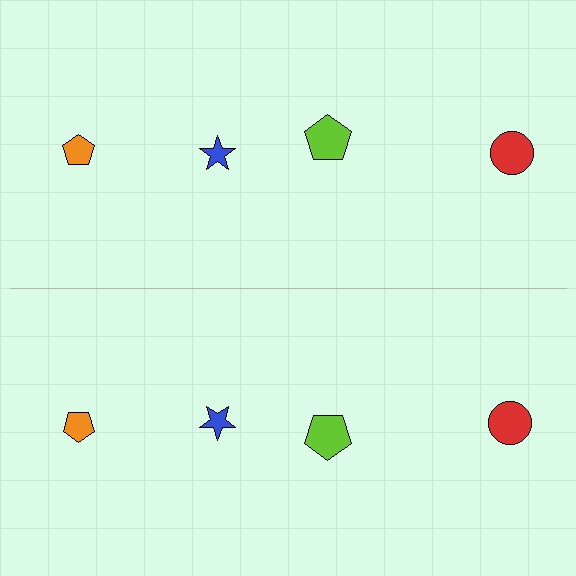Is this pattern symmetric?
Yes, this pattern has bilateral (reflection) symmetry.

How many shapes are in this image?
There are 8 shapes in this image.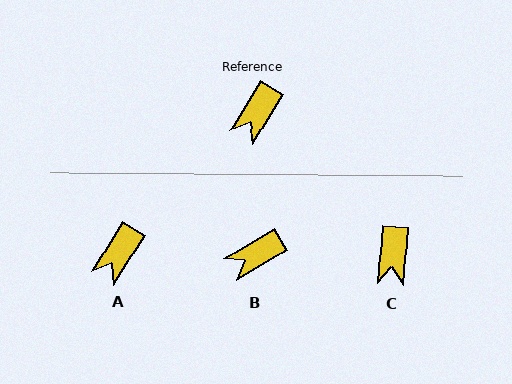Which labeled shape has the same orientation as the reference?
A.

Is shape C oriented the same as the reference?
No, it is off by about 27 degrees.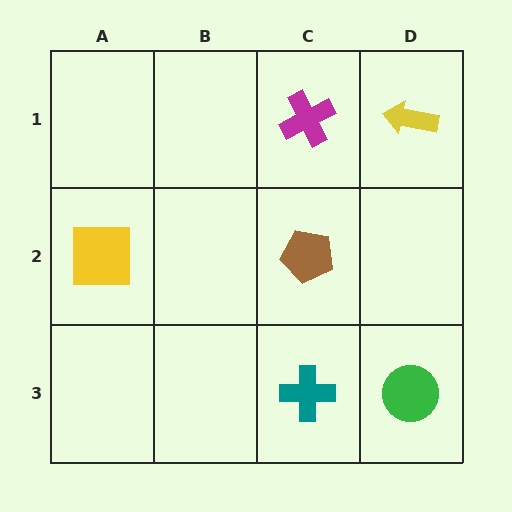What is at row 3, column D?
A green circle.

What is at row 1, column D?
A yellow arrow.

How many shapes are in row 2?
2 shapes.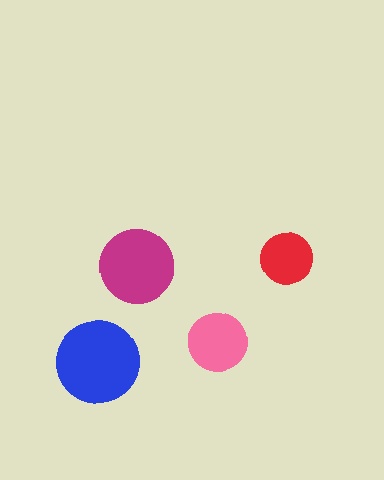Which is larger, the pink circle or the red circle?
The pink one.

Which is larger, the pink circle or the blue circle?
The blue one.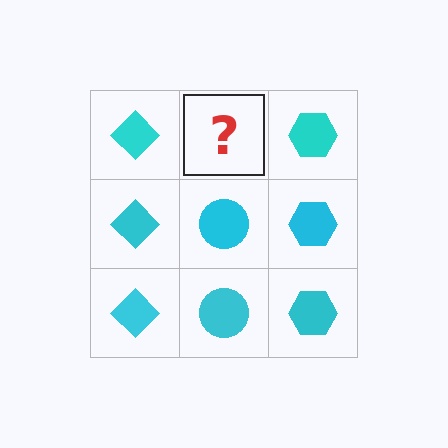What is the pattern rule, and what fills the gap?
The rule is that each column has a consistent shape. The gap should be filled with a cyan circle.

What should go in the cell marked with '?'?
The missing cell should contain a cyan circle.